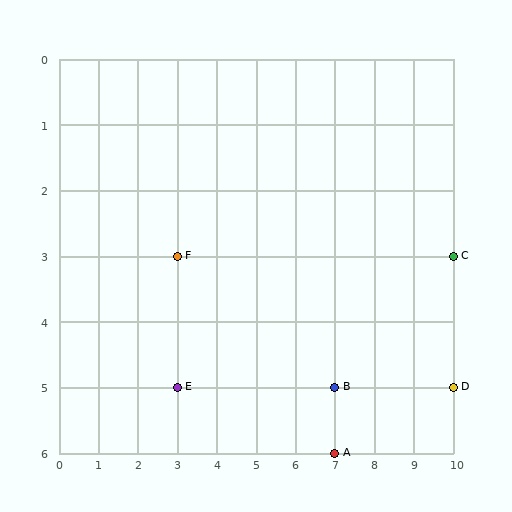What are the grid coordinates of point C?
Point C is at grid coordinates (10, 3).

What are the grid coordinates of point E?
Point E is at grid coordinates (3, 5).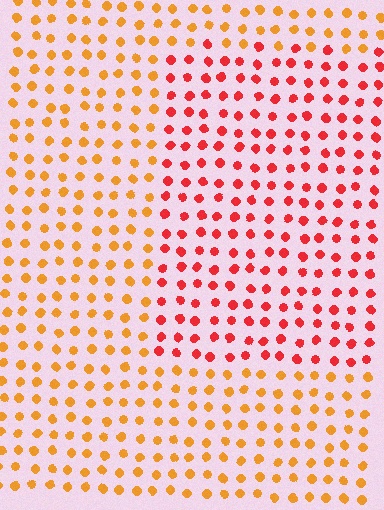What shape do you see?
I see a rectangle.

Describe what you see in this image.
The image is filled with small orange elements in a uniform arrangement. A rectangle-shaped region is visible where the elements are tinted to a slightly different hue, forming a subtle color boundary.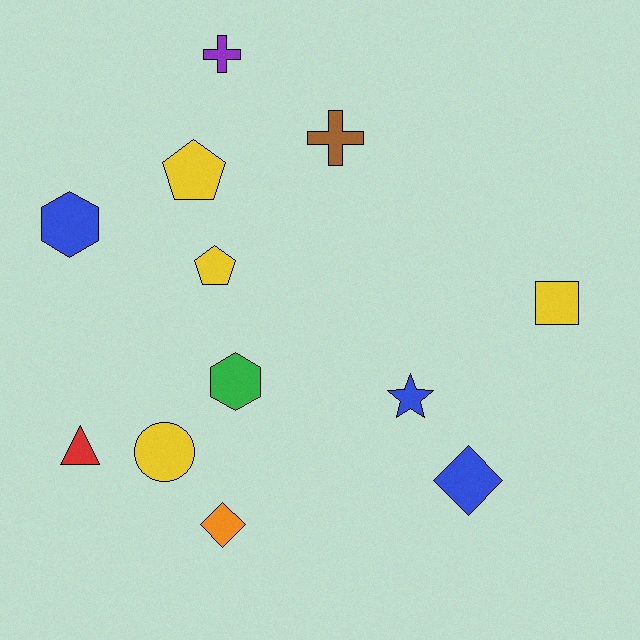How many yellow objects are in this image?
There are 4 yellow objects.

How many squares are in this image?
There is 1 square.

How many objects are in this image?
There are 12 objects.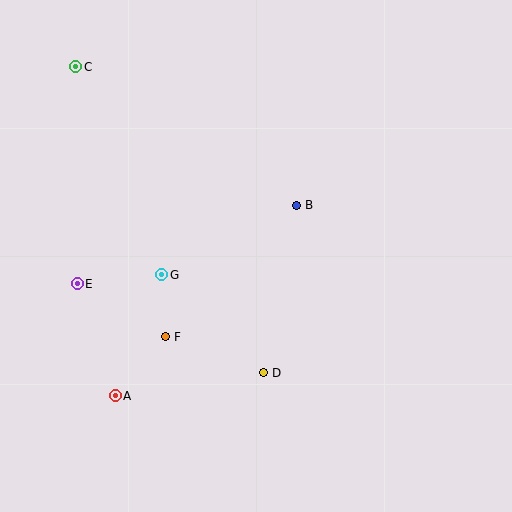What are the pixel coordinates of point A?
Point A is at (115, 396).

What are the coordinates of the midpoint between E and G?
The midpoint between E and G is at (120, 279).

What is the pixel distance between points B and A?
The distance between B and A is 263 pixels.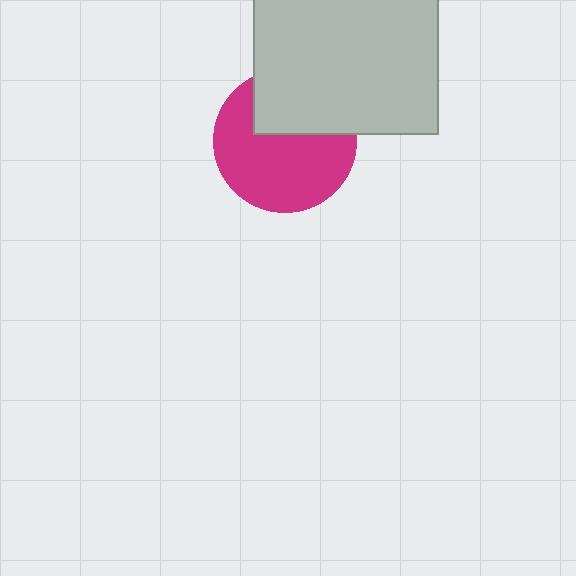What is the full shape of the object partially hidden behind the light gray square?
The partially hidden object is a magenta circle.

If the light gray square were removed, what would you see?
You would see the complete magenta circle.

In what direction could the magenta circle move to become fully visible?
The magenta circle could move down. That would shift it out from behind the light gray square entirely.